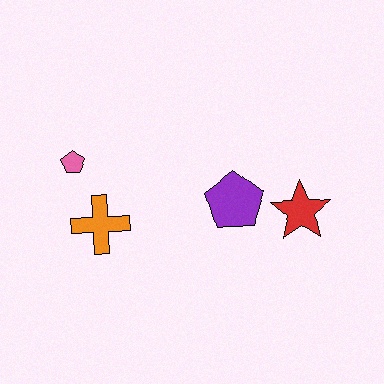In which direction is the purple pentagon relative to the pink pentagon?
The purple pentagon is to the right of the pink pentagon.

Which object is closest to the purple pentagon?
The red star is closest to the purple pentagon.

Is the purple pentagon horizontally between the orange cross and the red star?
Yes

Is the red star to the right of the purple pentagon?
Yes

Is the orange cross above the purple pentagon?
No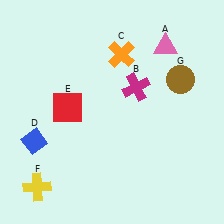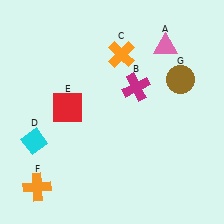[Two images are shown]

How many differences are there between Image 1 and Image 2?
There are 2 differences between the two images.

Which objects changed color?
D changed from blue to cyan. F changed from yellow to orange.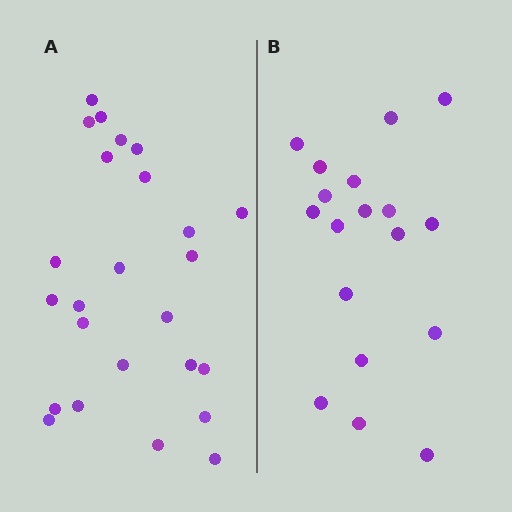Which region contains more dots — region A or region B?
Region A (the left region) has more dots.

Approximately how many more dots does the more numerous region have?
Region A has roughly 8 or so more dots than region B.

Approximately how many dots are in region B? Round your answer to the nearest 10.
About 20 dots. (The exact count is 18, which rounds to 20.)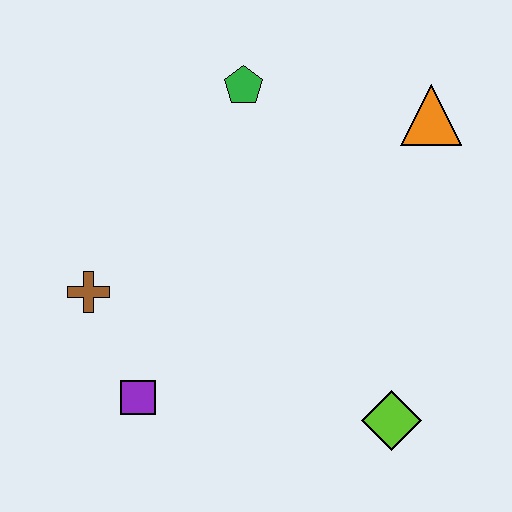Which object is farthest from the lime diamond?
The green pentagon is farthest from the lime diamond.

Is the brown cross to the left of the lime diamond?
Yes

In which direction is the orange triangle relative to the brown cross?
The orange triangle is to the right of the brown cross.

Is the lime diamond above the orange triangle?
No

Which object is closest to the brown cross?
The purple square is closest to the brown cross.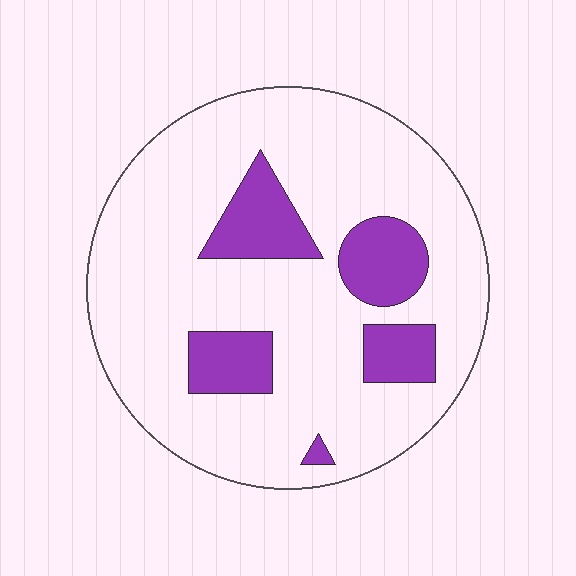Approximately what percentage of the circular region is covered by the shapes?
Approximately 20%.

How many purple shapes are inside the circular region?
5.